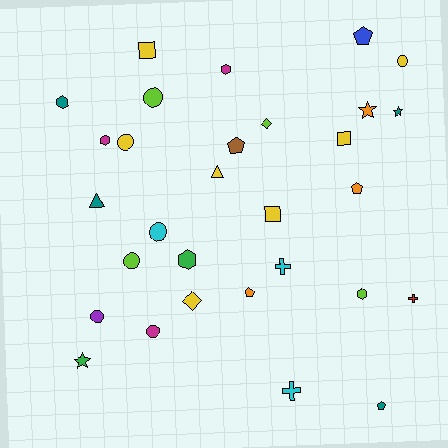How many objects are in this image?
There are 30 objects.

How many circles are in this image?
There are 7 circles.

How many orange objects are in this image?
There are 3 orange objects.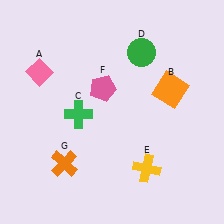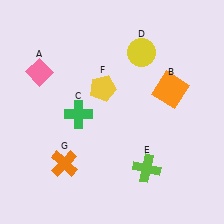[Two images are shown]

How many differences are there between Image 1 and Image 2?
There are 3 differences between the two images.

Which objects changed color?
D changed from green to yellow. E changed from yellow to lime. F changed from pink to yellow.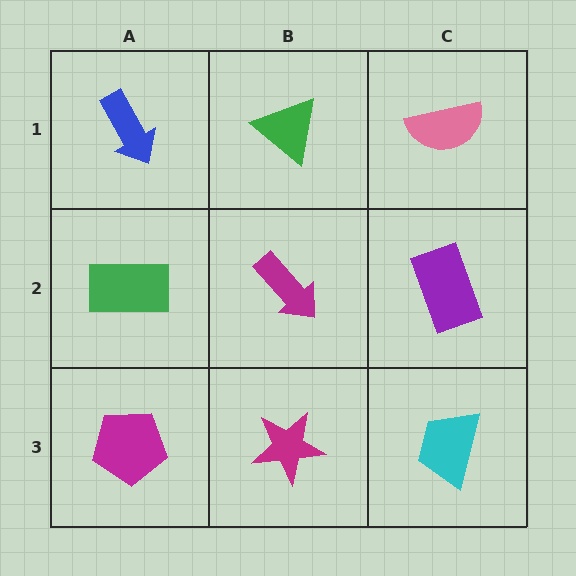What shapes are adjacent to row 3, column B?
A magenta arrow (row 2, column B), a magenta pentagon (row 3, column A), a cyan trapezoid (row 3, column C).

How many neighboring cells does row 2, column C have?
3.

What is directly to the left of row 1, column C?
A green triangle.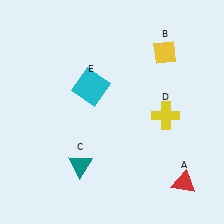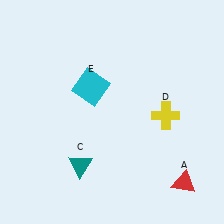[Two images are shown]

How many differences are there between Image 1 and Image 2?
There is 1 difference between the two images.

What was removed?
The yellow diamond (B) was removed in Image 2.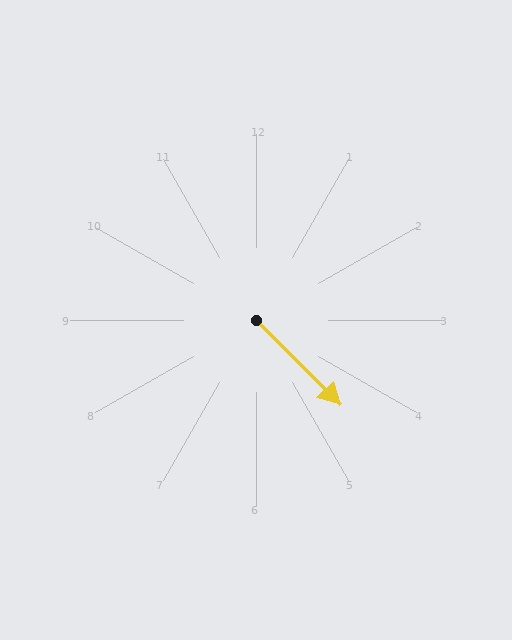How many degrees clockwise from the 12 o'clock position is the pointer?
Approximately 135 degrees.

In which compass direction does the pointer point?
Southeast.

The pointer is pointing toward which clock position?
Roughly 5 o'clock.